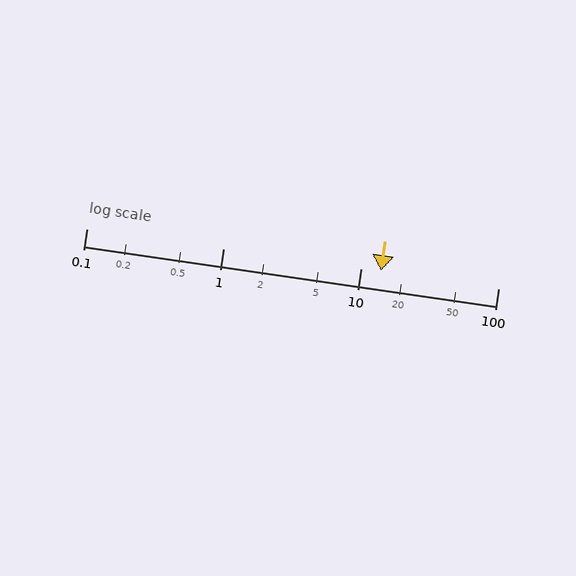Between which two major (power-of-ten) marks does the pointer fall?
The pointer is between 10 and 100.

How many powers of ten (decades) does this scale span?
The scale spans 3 decades, from 0.1 to 100.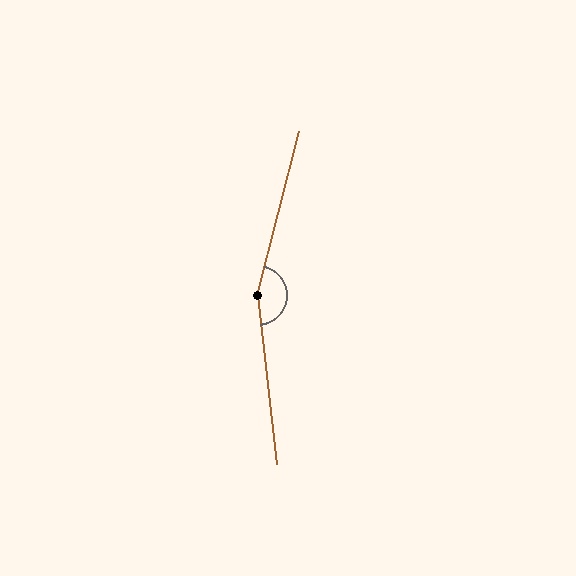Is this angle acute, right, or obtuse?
It is obtuse.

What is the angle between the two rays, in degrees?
Approximately 159 degrees.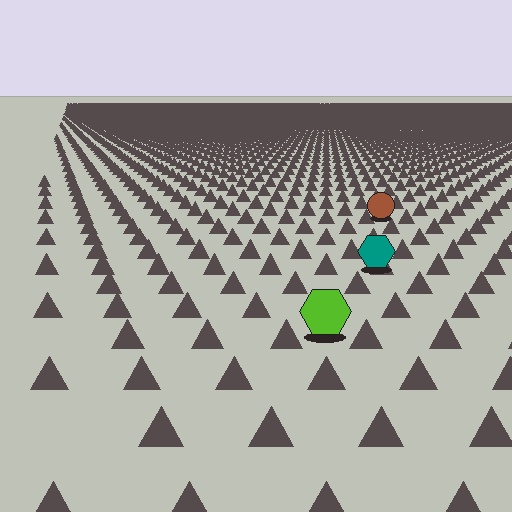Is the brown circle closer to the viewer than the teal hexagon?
No. The teal hexagon is closer — you can tell from the texture gradient: the ground texture is coarser near it.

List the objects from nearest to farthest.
From nearest to farthest: the lime hexagon, the teal hexagon, the brown circle.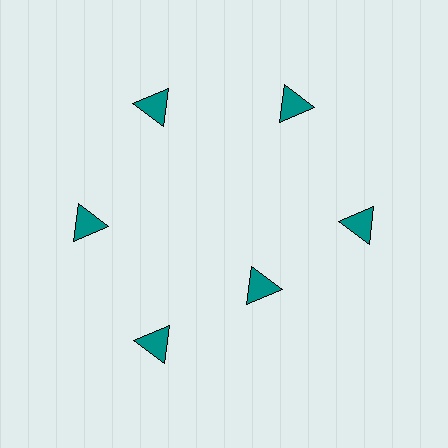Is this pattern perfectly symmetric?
No. The 6 teal triangles are arranged in a ring, but one element near the 5 o'clock position is pulled inward toward the center, breaking the 6-fold rotational symmetry.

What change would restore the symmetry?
The symmetry would be restored by moving it outward, back onto the ring so that all 6 triangles sit at equal angles and equal distance from the center.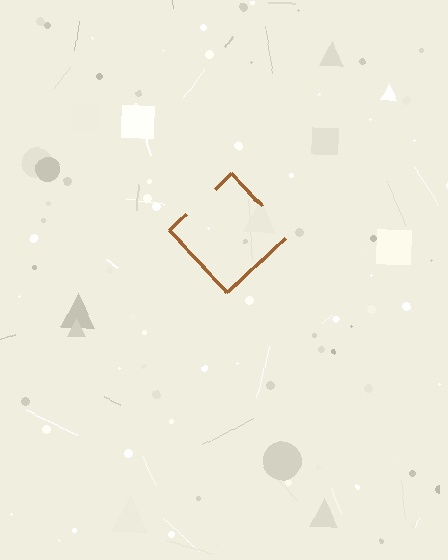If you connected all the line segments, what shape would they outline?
They would outline a diamond.